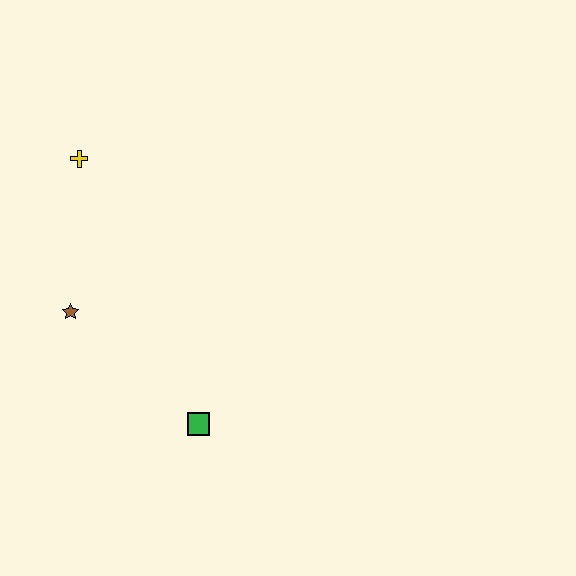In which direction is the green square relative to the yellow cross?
The green square is below the yellow cross.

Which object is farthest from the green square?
The yellow cross is farthest from the green square.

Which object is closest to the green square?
The brown star is closest to the green square.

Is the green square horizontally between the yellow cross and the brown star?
No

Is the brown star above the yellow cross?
No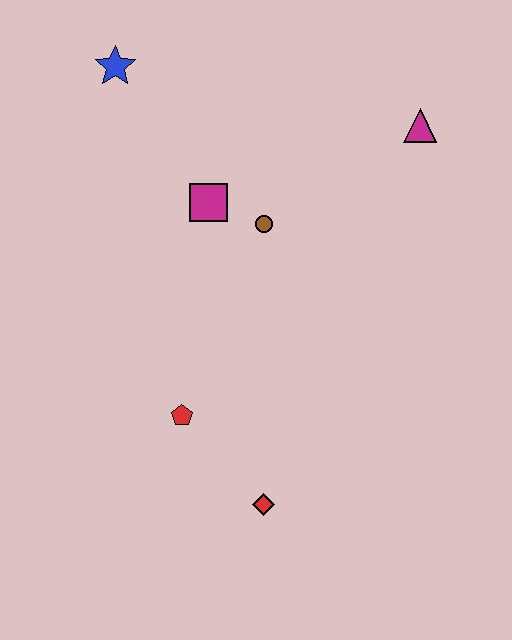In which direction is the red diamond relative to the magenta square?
The red diamond is below the magenta square.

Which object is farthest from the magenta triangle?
The red diamond is farthest from the magenta triangle.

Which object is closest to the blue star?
The magenta square is closest to the blue star.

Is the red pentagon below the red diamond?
No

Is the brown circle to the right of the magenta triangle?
No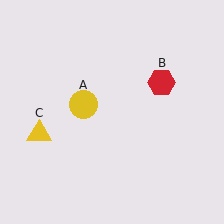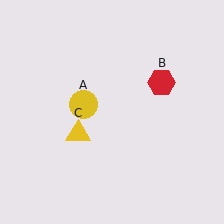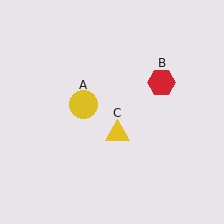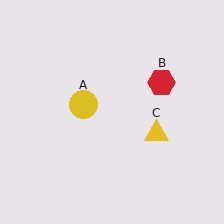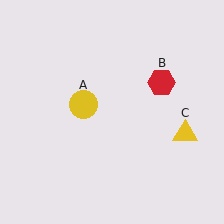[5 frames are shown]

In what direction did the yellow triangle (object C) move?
The yellow triangle (object C) moved right.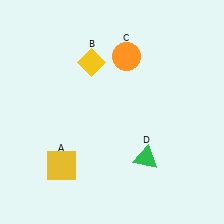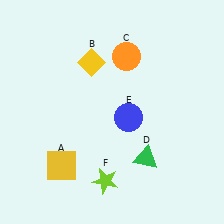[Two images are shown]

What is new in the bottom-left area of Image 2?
A lime star (F) was added in the bottom-left area of Image 2.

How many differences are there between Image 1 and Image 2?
There are 2 differences between the two images.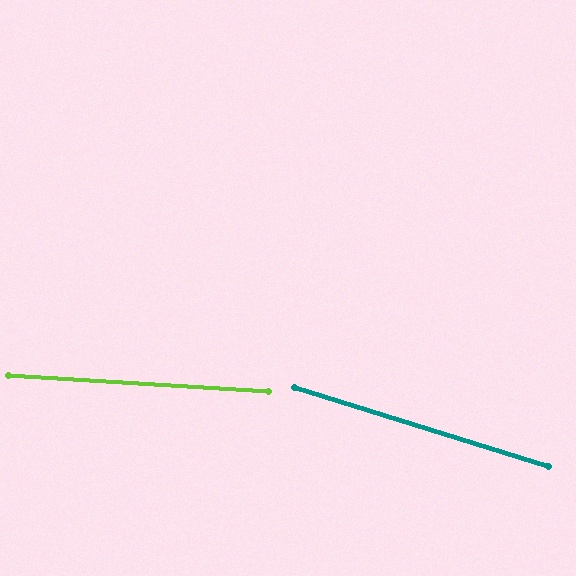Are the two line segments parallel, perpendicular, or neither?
Neither parallel nor perpendicular — they differ by about 14°.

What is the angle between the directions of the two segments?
Approximately 14 degrees.